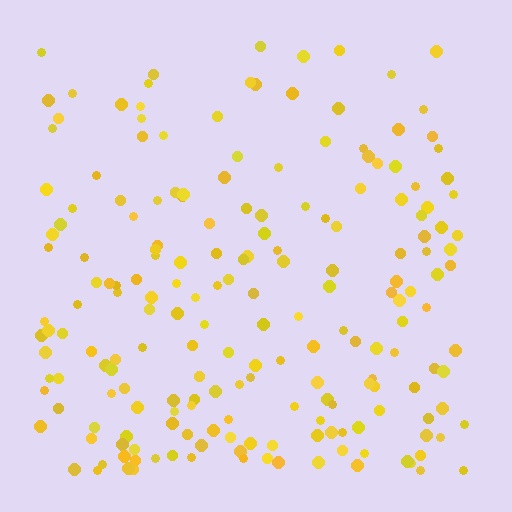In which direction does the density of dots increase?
From top to bottom, with the bottom side densest.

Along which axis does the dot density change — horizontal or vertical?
Vertical.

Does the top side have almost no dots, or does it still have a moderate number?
Still a moderate number, just noticeably fewer than the bottom.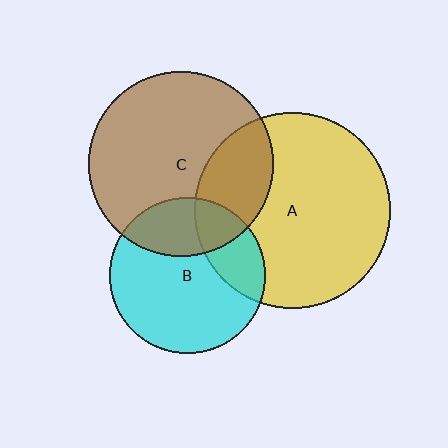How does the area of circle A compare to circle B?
Approximately 1.6 times.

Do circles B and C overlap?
Yes.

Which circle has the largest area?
Circle A (yellow).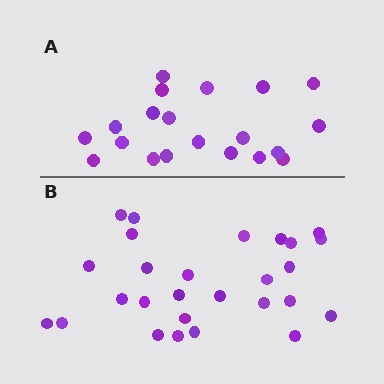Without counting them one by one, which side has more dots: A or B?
Region B (the bottom region) has more dots.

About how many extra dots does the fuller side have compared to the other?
Region B has roughly 8 or so more dots than region A.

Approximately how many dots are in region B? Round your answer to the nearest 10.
About 30 dots. (The exact count is 27, which rounds to 30.)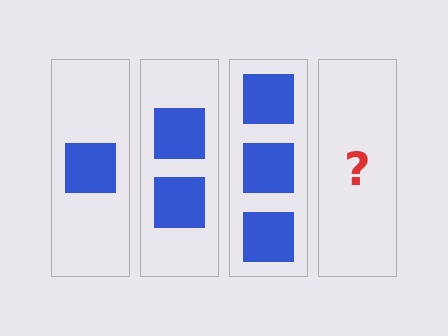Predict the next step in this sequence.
The next step is 4 squares.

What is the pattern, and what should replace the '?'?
The pattern is that each step adds one more square. The '?' should be 4 squares.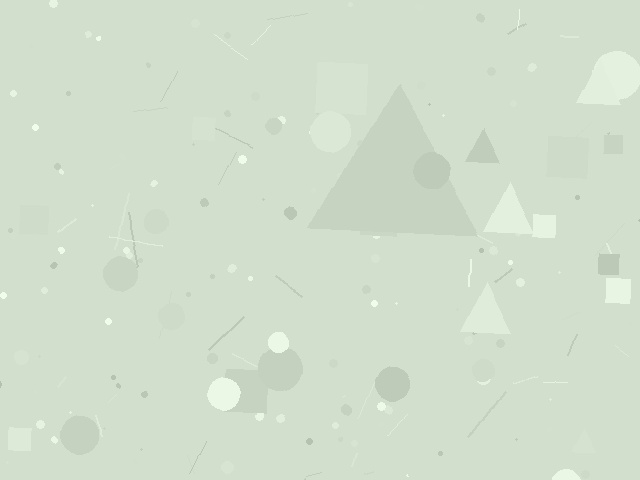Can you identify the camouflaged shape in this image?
The camouflaged shape is a triangle.